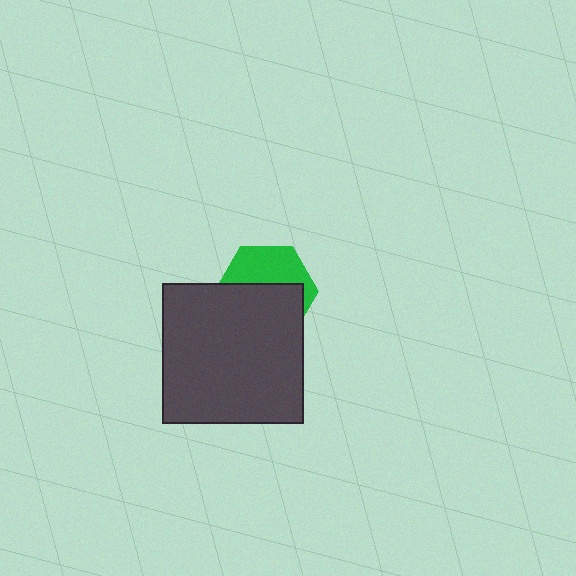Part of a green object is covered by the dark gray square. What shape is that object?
It is a hexagon.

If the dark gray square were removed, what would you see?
You would see the complete green hexagon.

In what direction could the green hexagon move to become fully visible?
The green hexagon could move up. That would shift it out from behind the dark gray square entirely.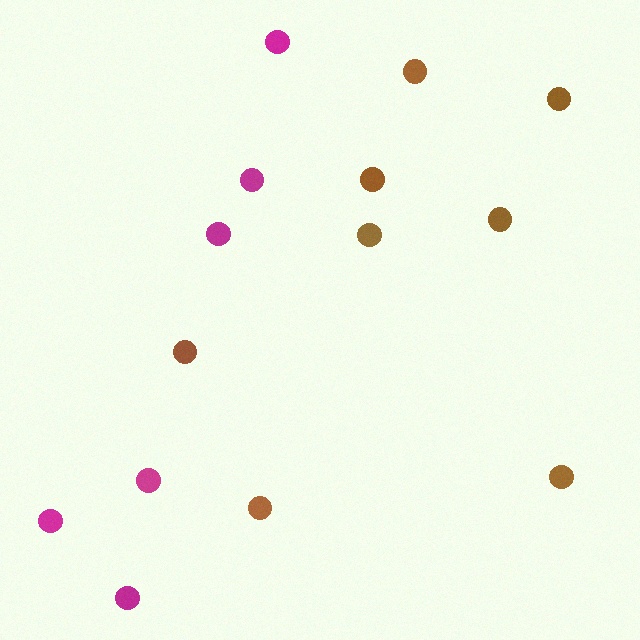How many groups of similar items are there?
There are 2 groups: one group of brown circles (8) and one group of magenta circles (6).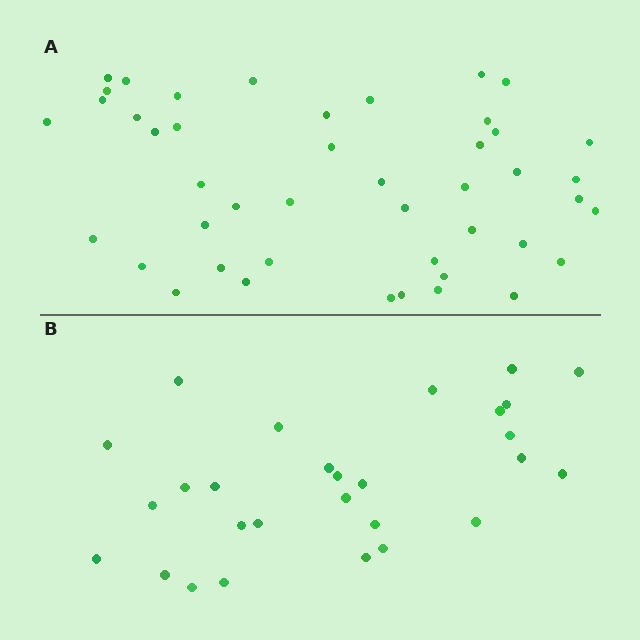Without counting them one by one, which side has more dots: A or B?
Region A (the top region) has more dots.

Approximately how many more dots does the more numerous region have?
Region A has approximately 15 more dots than region B.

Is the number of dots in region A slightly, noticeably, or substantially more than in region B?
Region A has substantially more. The ratio is roughly 1.6 to 1.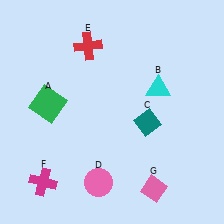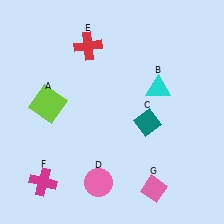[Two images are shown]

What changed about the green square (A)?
In Image 1, A is green. In Image 2, it changed to lime.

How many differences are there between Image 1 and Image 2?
There is 1 difference between the two images.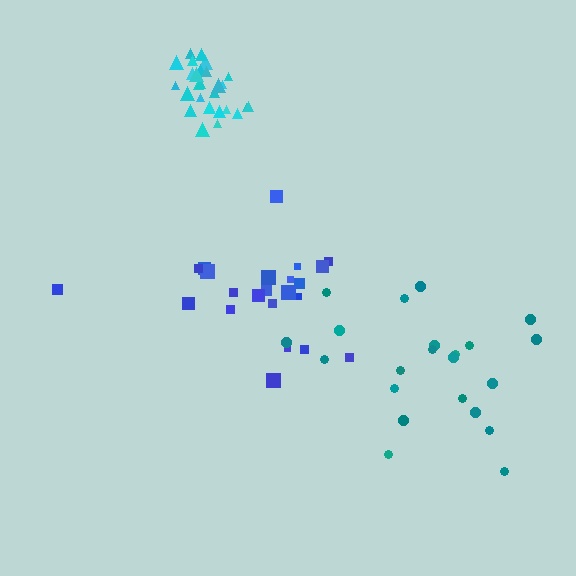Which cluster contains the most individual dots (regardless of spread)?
Cyan (27).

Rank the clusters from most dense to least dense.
cyan, blue, teal.